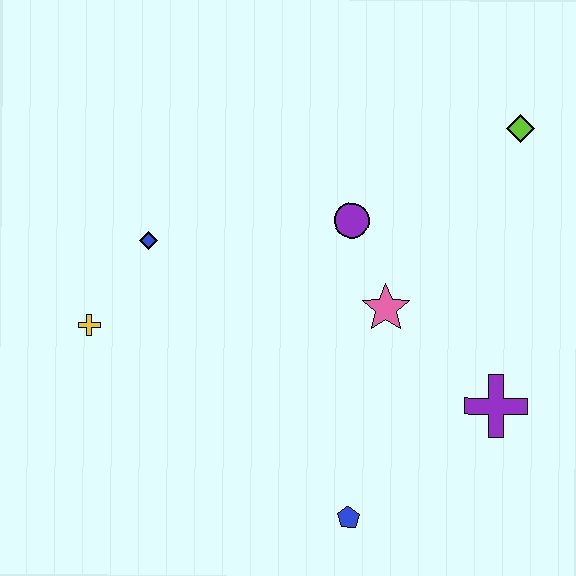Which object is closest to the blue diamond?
The yellow cross is closest to the blue diamond.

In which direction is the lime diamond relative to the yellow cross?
The lime diamond is to the right of the yellow cross.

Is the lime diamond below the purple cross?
No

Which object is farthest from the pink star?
The yellow cross is farthest from the pink star.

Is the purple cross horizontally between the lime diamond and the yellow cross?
Yes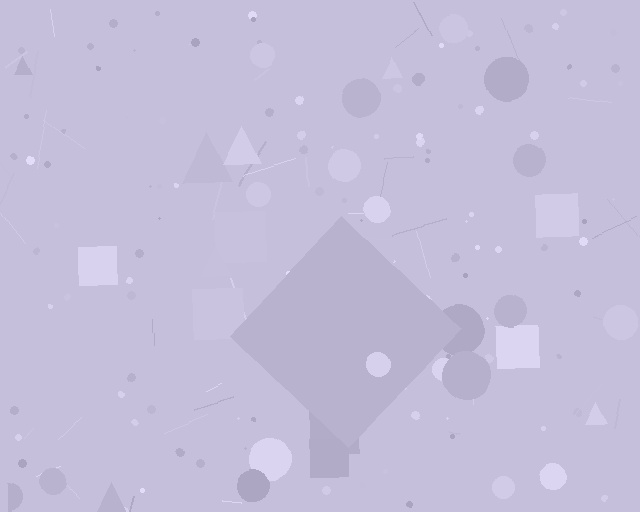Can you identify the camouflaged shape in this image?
The camouflaged shape is a diamond.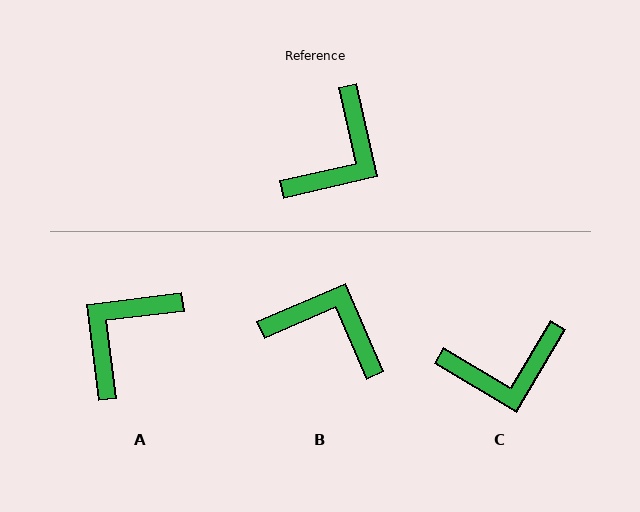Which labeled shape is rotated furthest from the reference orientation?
A, about 174 degrees away.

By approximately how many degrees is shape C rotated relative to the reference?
Approximately 44 degrees clockwise.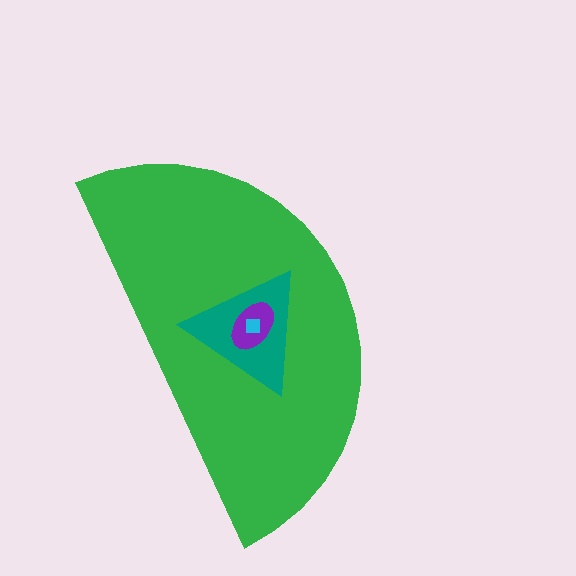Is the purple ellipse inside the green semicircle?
Yes.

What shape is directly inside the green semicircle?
The teal triangle.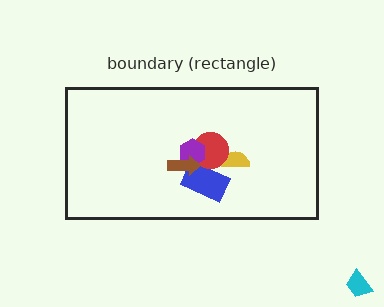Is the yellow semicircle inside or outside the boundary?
Inside.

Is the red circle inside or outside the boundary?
Inside.